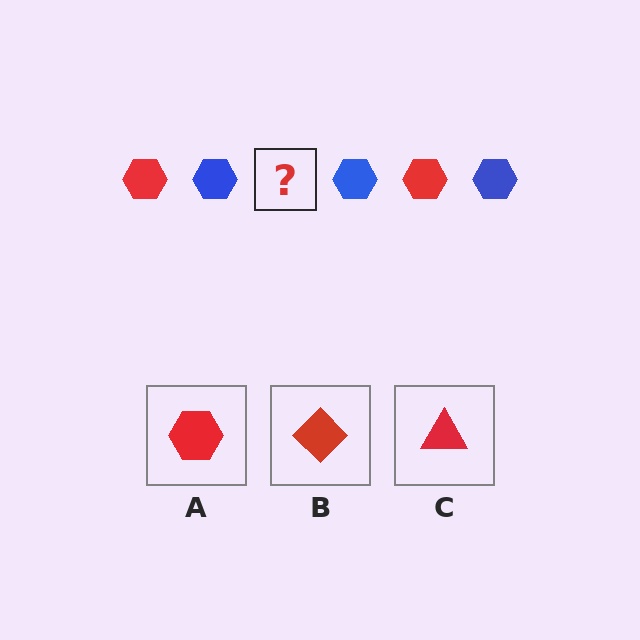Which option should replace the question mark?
Option A.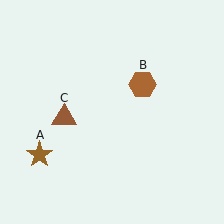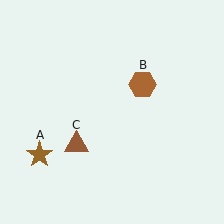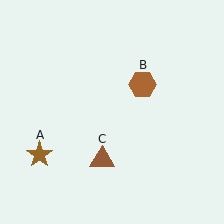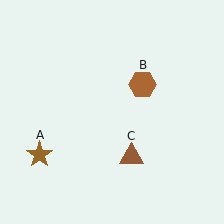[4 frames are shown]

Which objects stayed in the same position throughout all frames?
Brown star (object A) and brown hexagon (object B) remained stationary.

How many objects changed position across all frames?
1 object changed position: brown triangle (object C).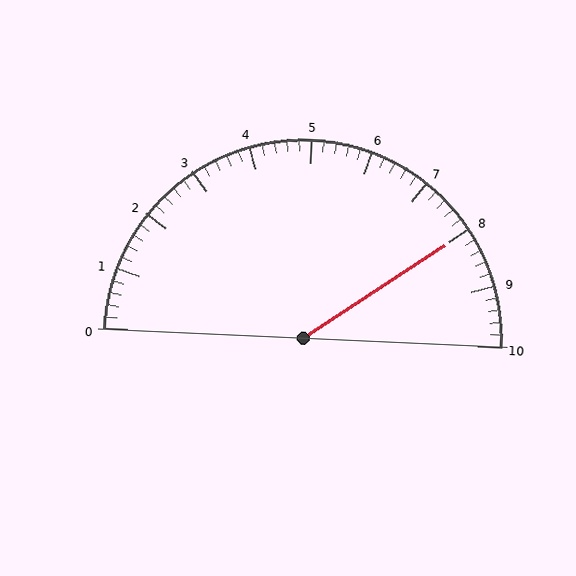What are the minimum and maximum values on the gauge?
The gauge ranges from 0 to 10.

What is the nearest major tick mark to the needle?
The nearest major tick mark is 8.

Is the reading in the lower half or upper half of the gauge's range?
The reading is in the upper half of the range (0 to 10).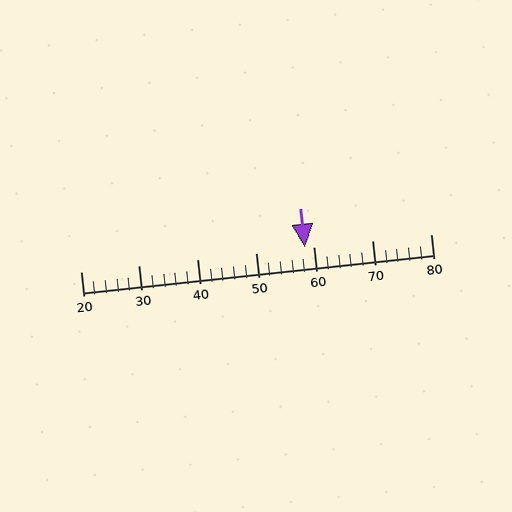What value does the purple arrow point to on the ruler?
The purple arrow points to approximately 58.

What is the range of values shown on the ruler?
The ruler shows values from 20 to 80.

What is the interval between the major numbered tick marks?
The major tick marks are spaced 10 units apart.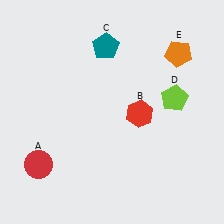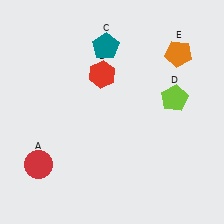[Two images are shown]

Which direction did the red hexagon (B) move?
The red hexagon (B) moved up.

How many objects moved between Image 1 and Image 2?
1 object moved between the two images.